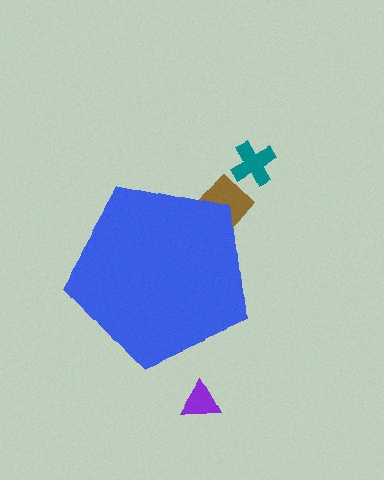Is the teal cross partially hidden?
No, the teal cross is fully visible.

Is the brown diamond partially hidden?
Yes, the brown diamond is partially hidden behind the blue pentagon.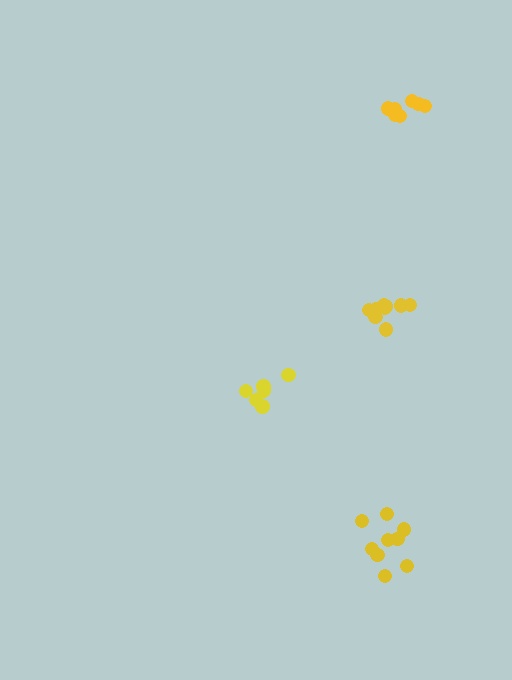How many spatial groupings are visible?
There are 4 spatial groupings.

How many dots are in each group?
Group 1: 10 dots, Group 2: 6 dots, Group 3: 7 dots, Group 4: 9 dots (32 total).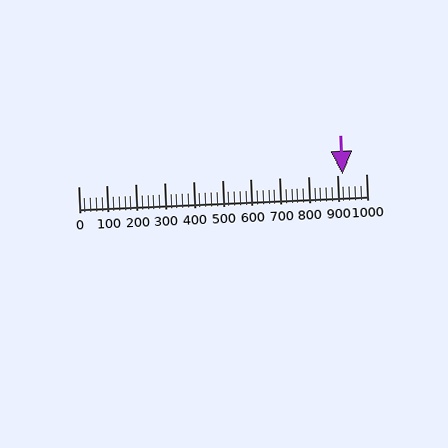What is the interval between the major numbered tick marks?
The major tick marks are spaced 100 units apart.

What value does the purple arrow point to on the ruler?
The purple arrow points to approximately 920.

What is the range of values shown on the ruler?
The ruler shows values from 0 to 1000.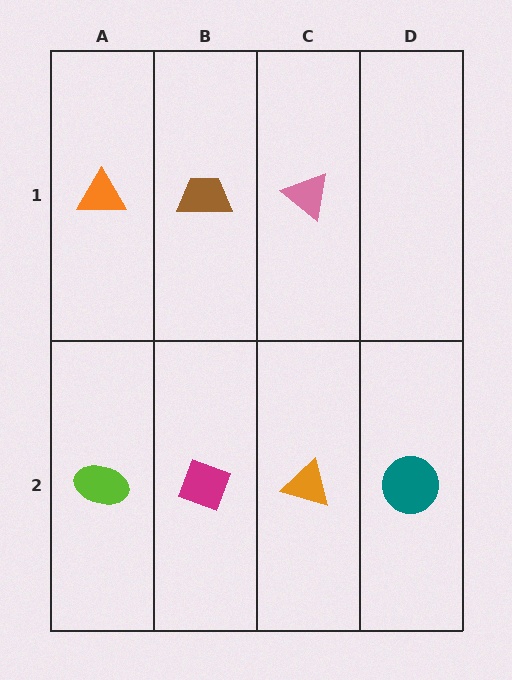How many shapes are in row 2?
4 shapes.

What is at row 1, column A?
An orange triangle.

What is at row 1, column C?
A pink triangle.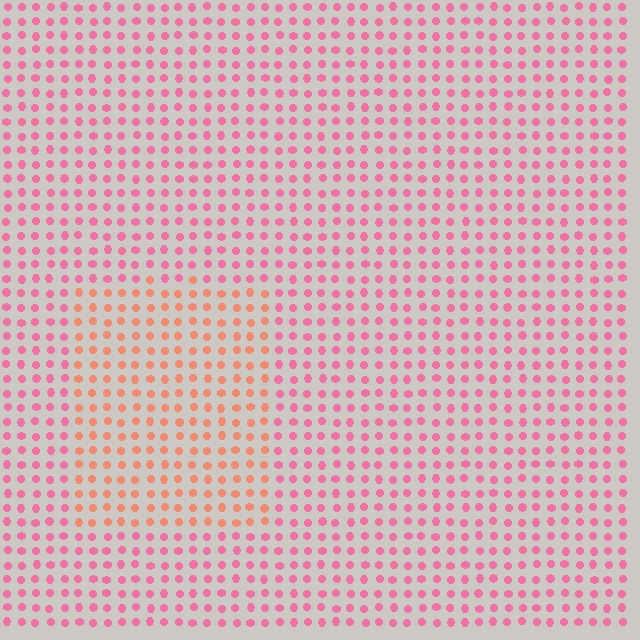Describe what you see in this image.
The image is filled with small pink elements in a uniform arrangement. A rectangle-shaped region is visible where the elements are tinted to a slightly different hue, forming a subtle color boundary.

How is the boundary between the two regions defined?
The boundary is defined purely by a slight shift in hue (about 36 degrees). Spacing, size, and orientation are identical on both sides.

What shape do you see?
I see a rectangle.